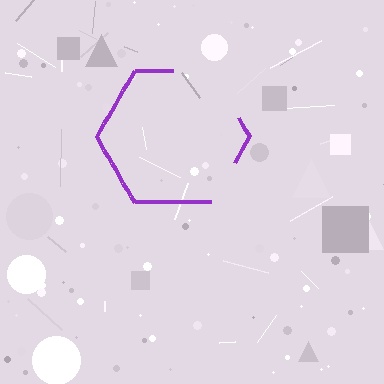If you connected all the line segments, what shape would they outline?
They would outline a hexagon.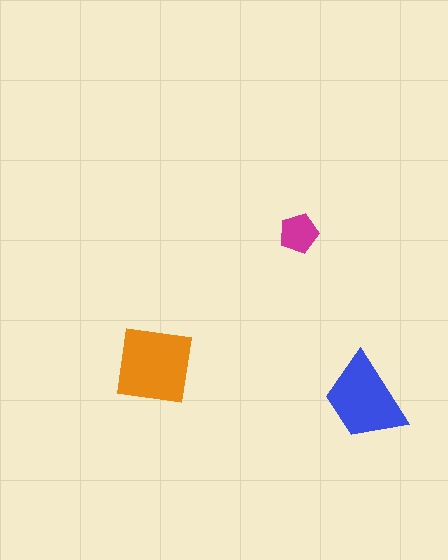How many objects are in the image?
There are 3 objects in the image.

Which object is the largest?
The orange square.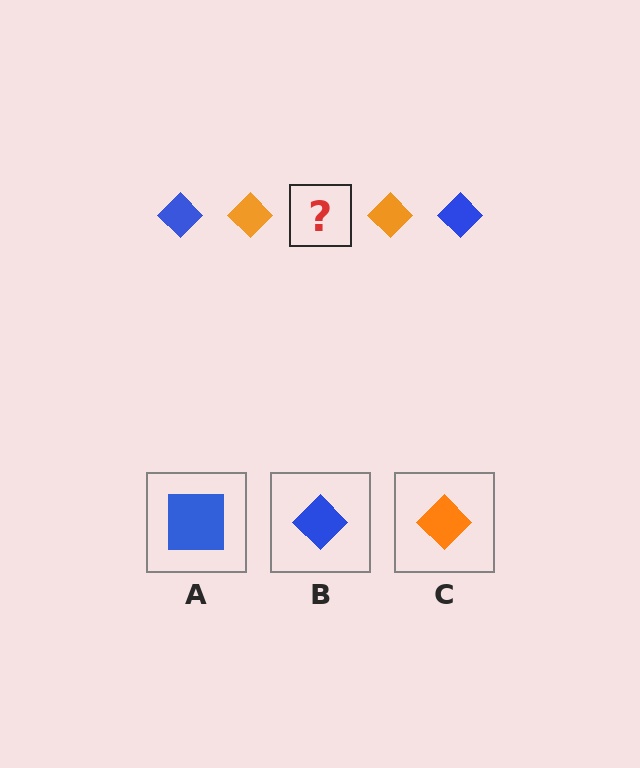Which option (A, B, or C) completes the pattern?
B.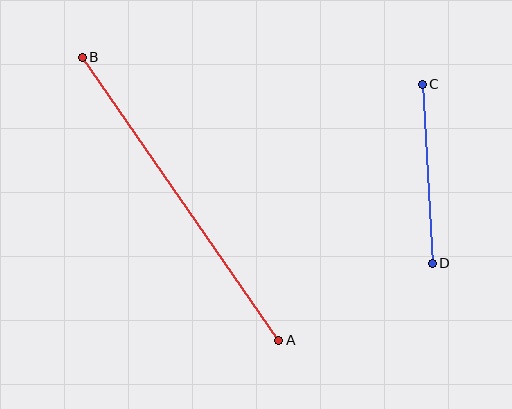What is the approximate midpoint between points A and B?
The midpoint is at approximately (180, 199) pixels.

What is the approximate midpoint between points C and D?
The midpoint is at approximately (427, 174) pixels.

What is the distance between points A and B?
The distance is approximately 345 pixels.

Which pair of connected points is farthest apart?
Points A and B are farthest apart.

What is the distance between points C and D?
The distance is approximately 179 pixels.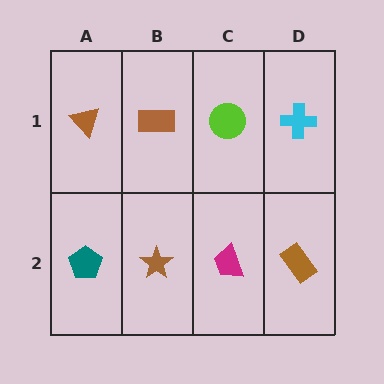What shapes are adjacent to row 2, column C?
A lime circle (row 1, column C), a brown star (row 2, column B), a brown rectangle (row 2, column D).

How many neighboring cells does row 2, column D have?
2.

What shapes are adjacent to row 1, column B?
A brown star (row 2, column B), a brown triangle (row 1, column A), a lime circle (row 1, column C).